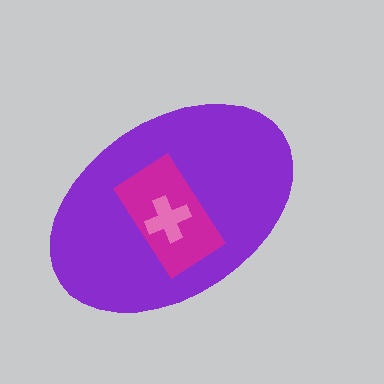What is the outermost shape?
The purple ellipse.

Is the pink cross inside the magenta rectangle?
Yes.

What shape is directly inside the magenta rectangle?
The pink cross.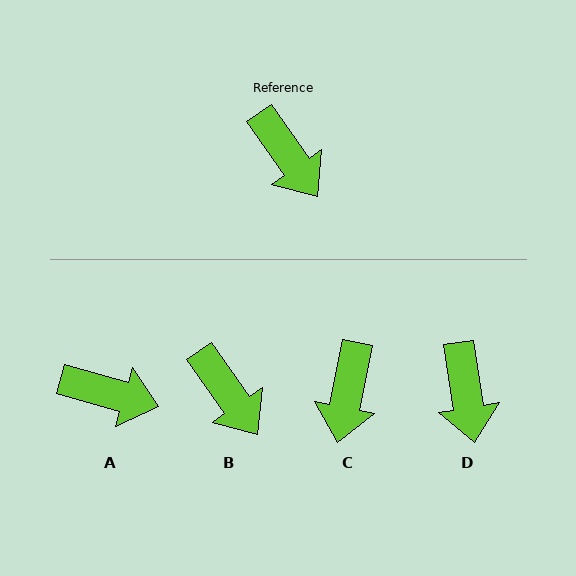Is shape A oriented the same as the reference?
No, it is off by about 39 degrees.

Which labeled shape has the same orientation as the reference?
B.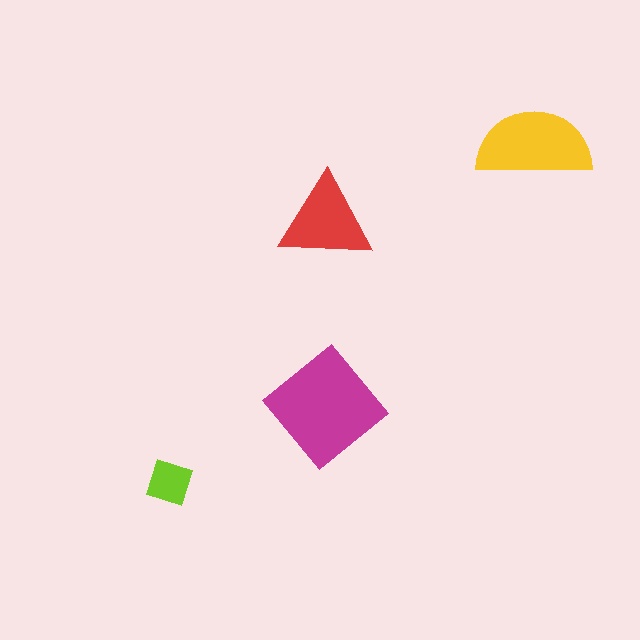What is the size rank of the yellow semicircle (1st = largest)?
2nd.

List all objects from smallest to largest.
The lime diamond, the red triangle, the yellow semicircle, the magenta diamond.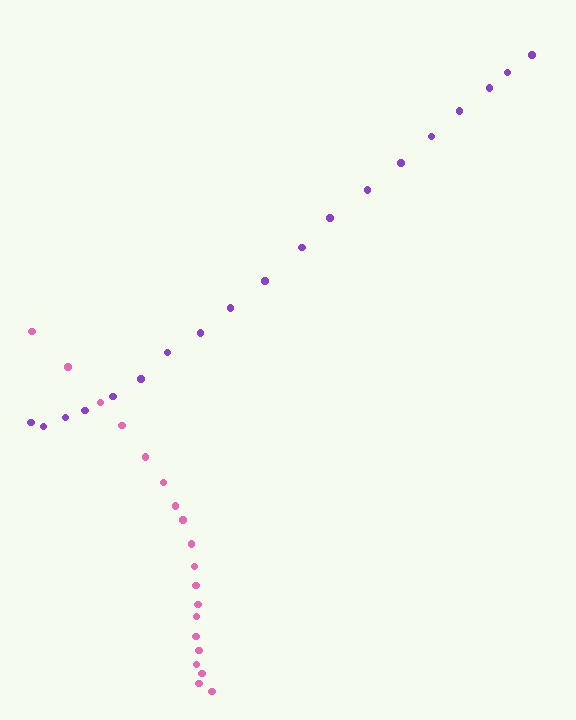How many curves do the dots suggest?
There are 2 distinct paths.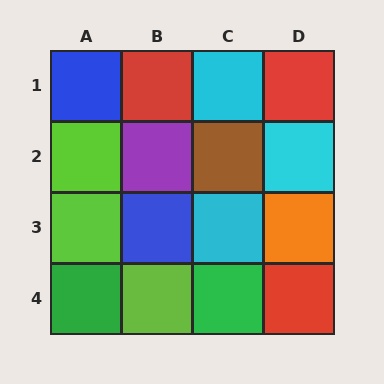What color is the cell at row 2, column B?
Purple.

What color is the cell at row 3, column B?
Blue.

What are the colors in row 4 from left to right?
Green, lime, green, red.